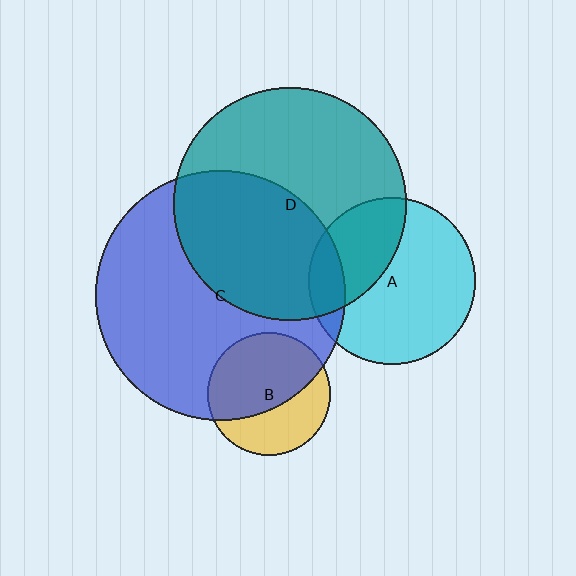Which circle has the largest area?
Circle C (blue).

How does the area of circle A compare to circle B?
Approximately 1.8 times.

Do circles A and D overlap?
Yes.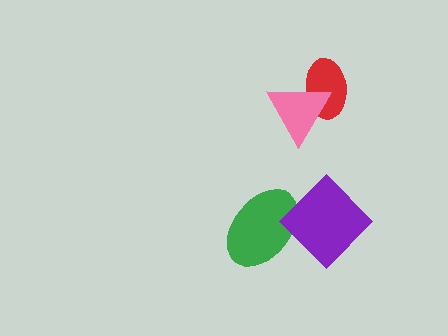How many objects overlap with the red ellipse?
1 object overlaps with the red ellipse.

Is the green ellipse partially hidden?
Yes, it is partially covered by another shape.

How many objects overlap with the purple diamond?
1 object overlaps with the purple diamond.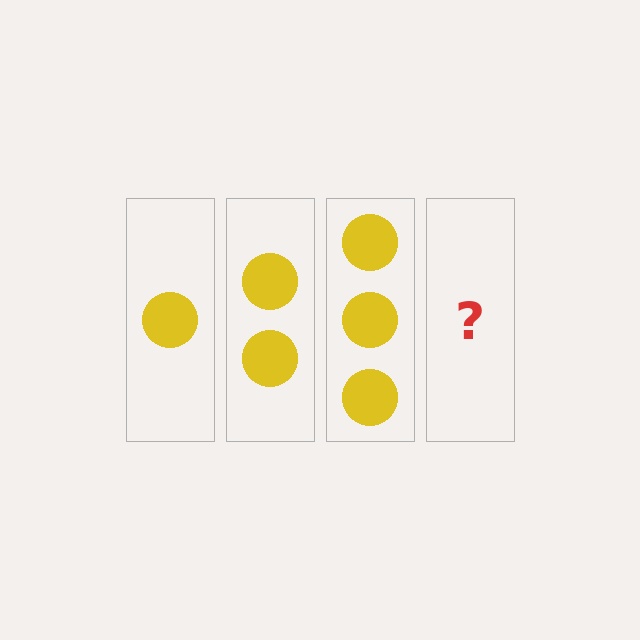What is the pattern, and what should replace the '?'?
The pattern is that each step adds one more circle. The '?' should be 4 circles.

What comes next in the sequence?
The next element should be 4 circles.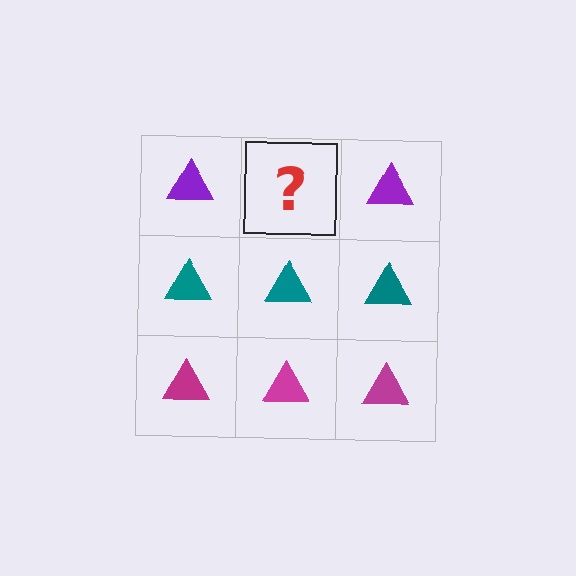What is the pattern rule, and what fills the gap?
The rule is that each row has a consistent color. The gap should be filled with a purple triangle.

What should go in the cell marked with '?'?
The missing cell should contain a purple triangle.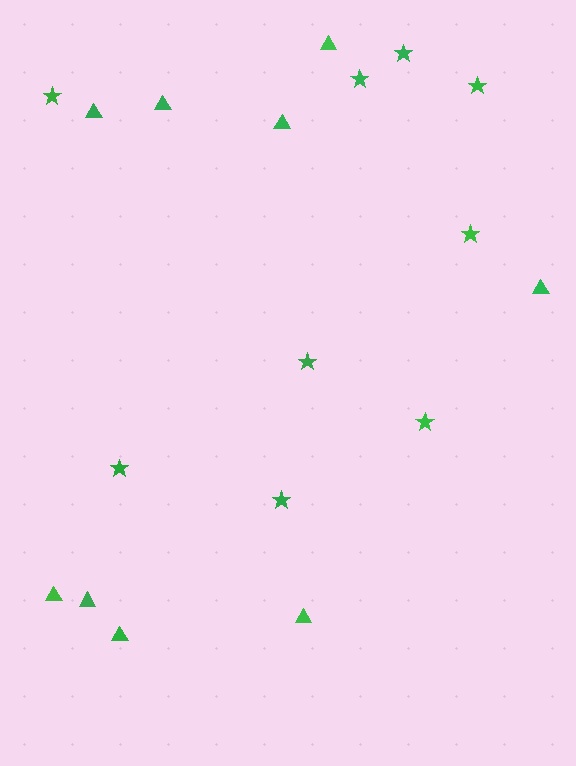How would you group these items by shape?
There are 2 groups: one group of triangles (9) and one group of stars (9).